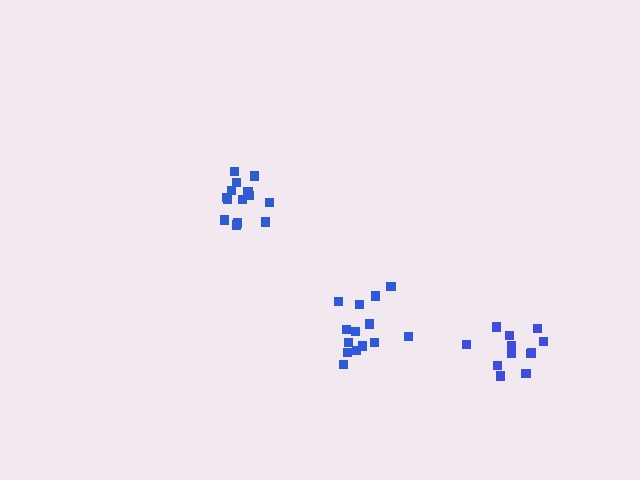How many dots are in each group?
Group 1: 15 dots, Group 2: 12 dots, Group 3: 14 dots (41 total).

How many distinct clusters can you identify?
There are 3 distinct clusters.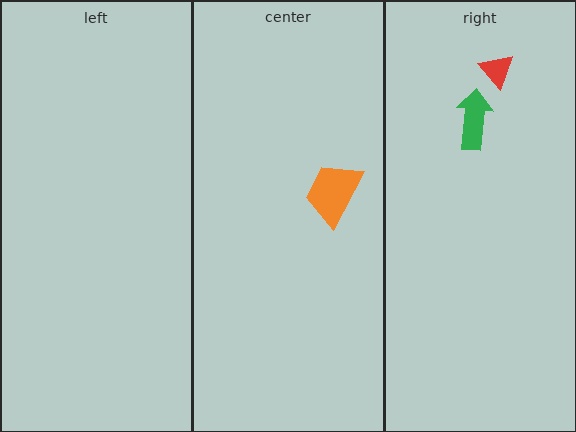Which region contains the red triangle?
The right region.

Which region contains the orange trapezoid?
The center region.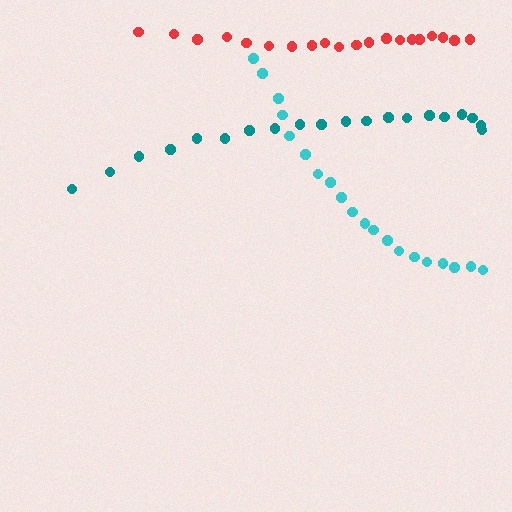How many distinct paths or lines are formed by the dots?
There are 3 distinct paths.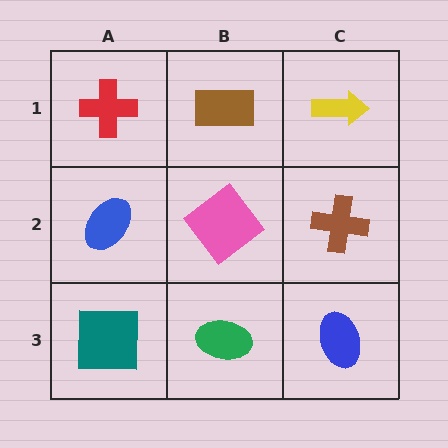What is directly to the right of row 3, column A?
A green ellipse.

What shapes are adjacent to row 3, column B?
A pink diamond (row 2, column B), a teal square (row 3, column A), a blue ellipse (row 3, column C).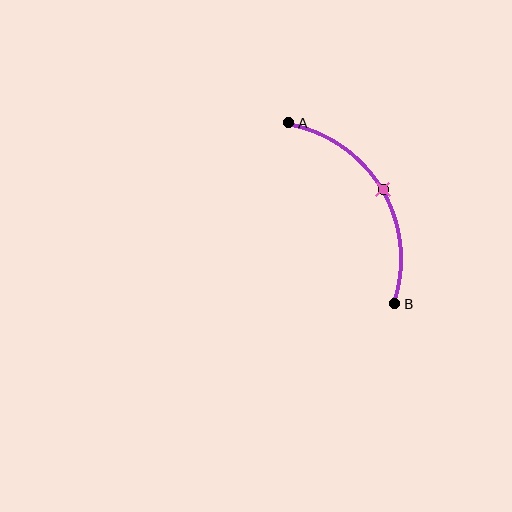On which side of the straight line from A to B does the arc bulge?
The arc bulges to the right of the straight line connecting A and B.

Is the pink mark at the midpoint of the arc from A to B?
Yes. The pink mark lies on the arc at equal arc-length from both A and B — it is the arc midpoint.